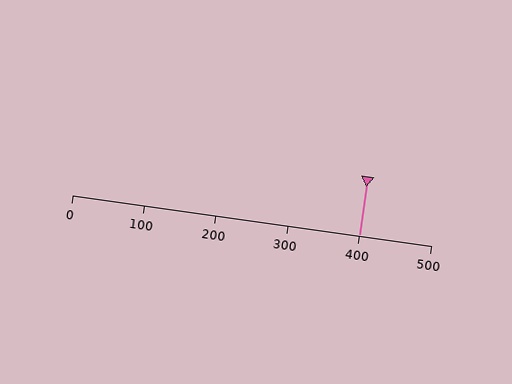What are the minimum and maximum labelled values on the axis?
The axis runs from 0 to 500.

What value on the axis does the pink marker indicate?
The marker indicates approximately 400.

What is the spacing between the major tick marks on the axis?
The major ticks are spaced 100 apart.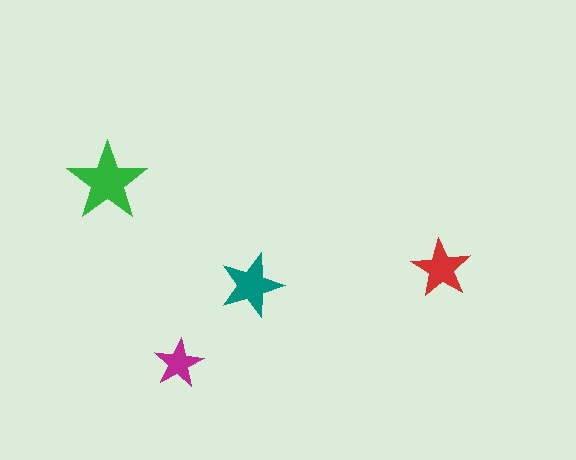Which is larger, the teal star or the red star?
The teal one.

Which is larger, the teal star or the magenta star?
The teal one.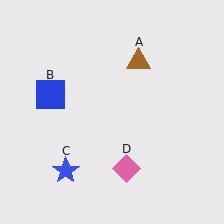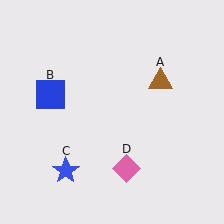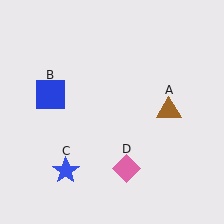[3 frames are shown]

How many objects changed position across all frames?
1 object changed position: brown triangle (object A).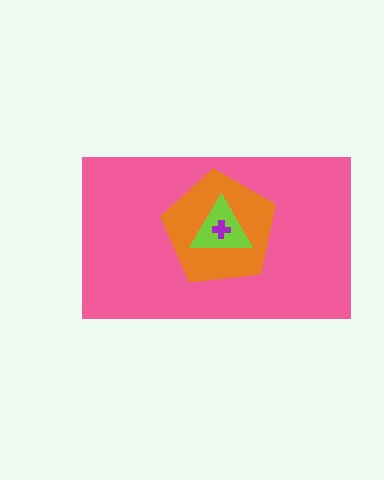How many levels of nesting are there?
4.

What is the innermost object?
The purple cross.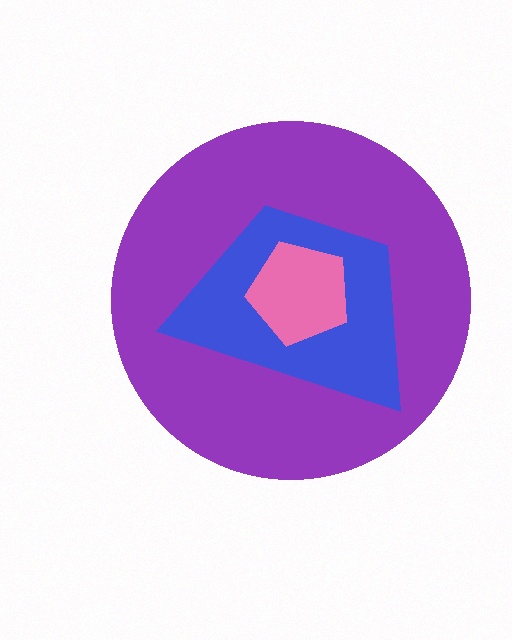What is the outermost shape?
The purple circle.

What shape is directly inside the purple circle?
The blue trapezoid.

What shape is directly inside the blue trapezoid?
The pink pentagon.